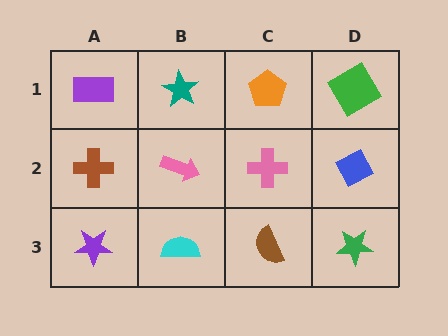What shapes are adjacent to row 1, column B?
A pink arrow (row 2, column B), a purple rectangle (row 1, column A), an orange pentagon (row 1, column C).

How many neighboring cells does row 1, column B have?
3.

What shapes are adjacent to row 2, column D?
A green diamond (row 1, column D), a green star (row 3, column D), a pink cross (row 2, column C).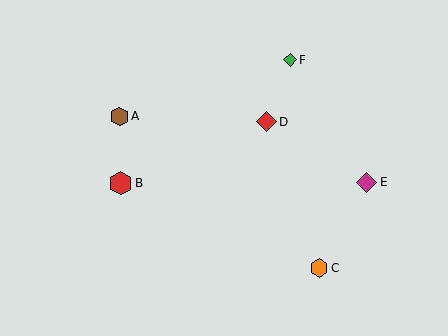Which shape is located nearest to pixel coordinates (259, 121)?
The red diamond (labeled D) at (266, 122) is nearest to that location.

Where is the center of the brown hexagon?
The center of the brown hexagon is at (119, 116).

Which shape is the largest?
The red hexagon (labeled B) is the largest.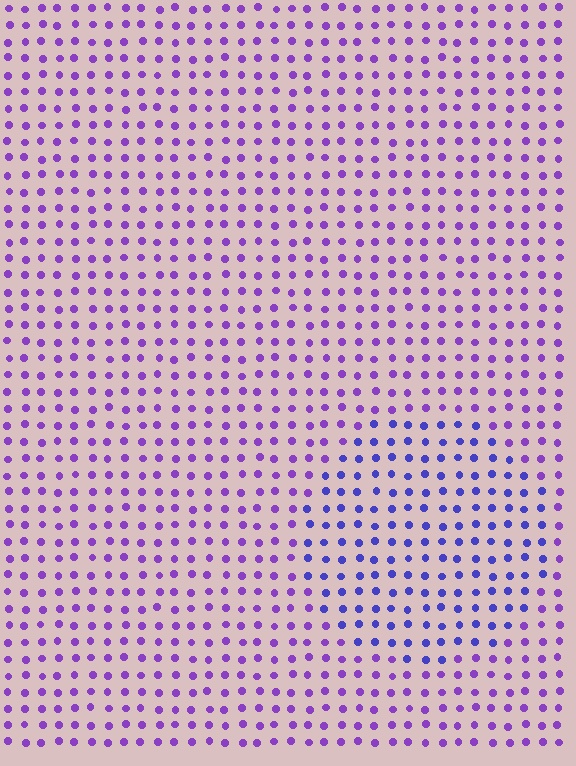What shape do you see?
I see a circle.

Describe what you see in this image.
The image is filled with small purple elements in a uniform arrangement. A circle-shaped region is visible where the elements are tinted to a slightly different hue, forming a subtle color boundary.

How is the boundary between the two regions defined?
The boundary is defined purely by a slight shift in hue (about 32 degrees). Spacing, size, and orientation are identical on both sides.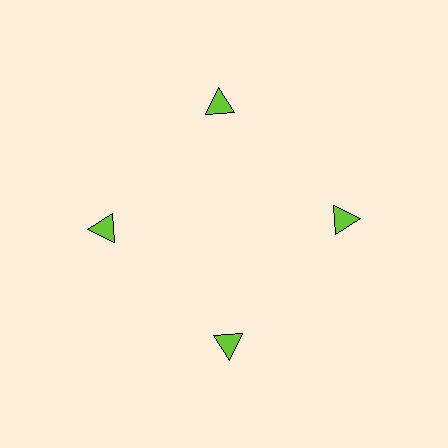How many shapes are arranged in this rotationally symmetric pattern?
There are 4 shapes, arranged in 4 groups of 1.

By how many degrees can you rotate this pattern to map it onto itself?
The pattern maps onto itself every 90 degrees of rotation.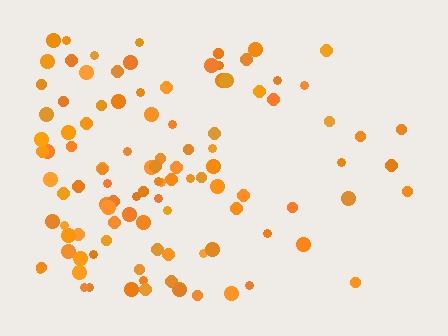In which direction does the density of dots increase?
From right to left, with the left side densest.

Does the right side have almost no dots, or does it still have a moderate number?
Still a moderate number, just noticeably fewer than the left.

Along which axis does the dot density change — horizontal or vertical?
Horizontal.